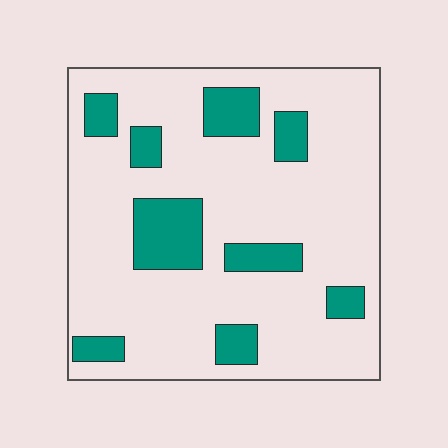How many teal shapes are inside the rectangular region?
9.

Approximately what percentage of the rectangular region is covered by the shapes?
Approximately 20%.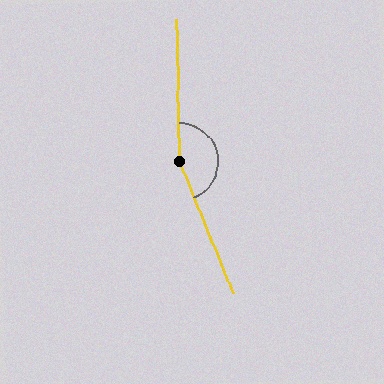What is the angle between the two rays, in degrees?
Approximately 159 degrees.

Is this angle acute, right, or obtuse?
It is obtuse.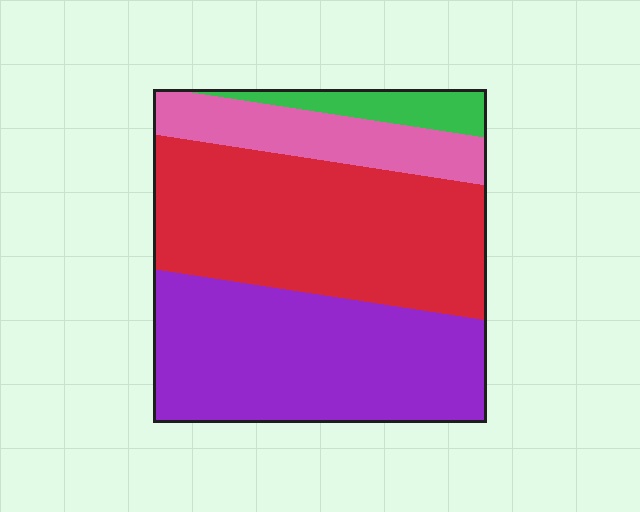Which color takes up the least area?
Green, at roughly 5%.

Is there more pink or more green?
Pink.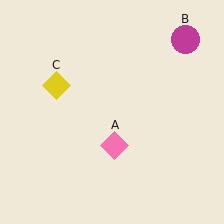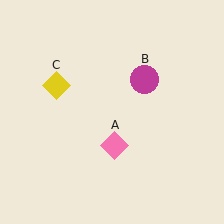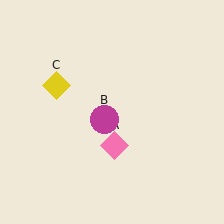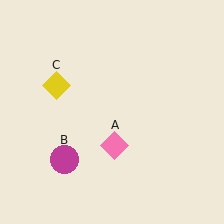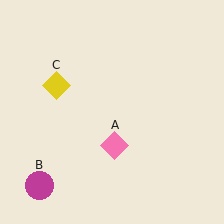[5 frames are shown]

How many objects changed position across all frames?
1 object changed position: magenta circle (object B).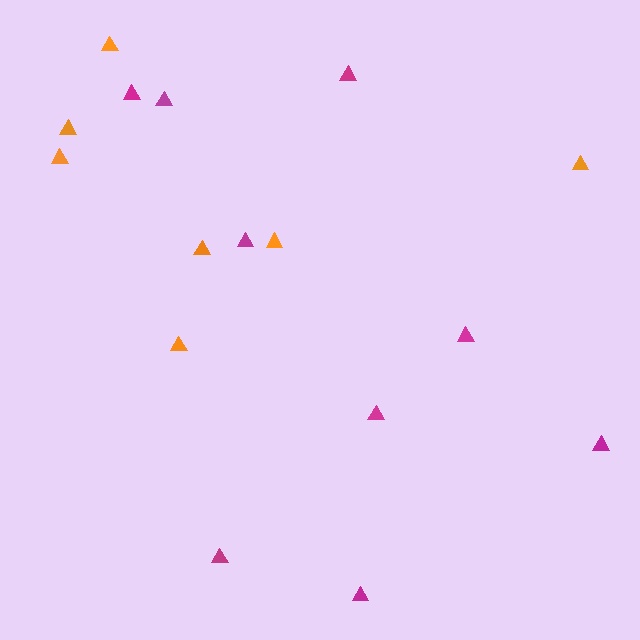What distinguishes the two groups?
There are 2 groups: one group of orange triangles (7) and one group of magenta triangles (9).